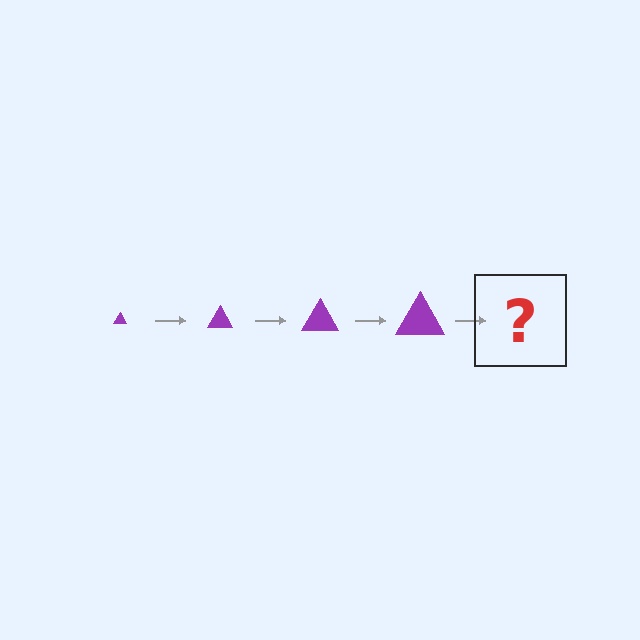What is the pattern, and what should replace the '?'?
The pattern is that the triangle gets progressively larger each step. The '?' should be a purple triangle, larger than the previous one.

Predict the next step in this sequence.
The next step is a purple triangle, larger than the previous one.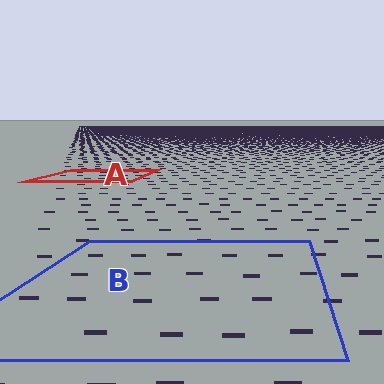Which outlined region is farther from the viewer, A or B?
Region A is farther from the viewer — the texture elements inside it appear smaller and more densely packed.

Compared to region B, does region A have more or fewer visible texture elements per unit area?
Region A has more texture elements per unit area — they are packed more densely because it is farther away.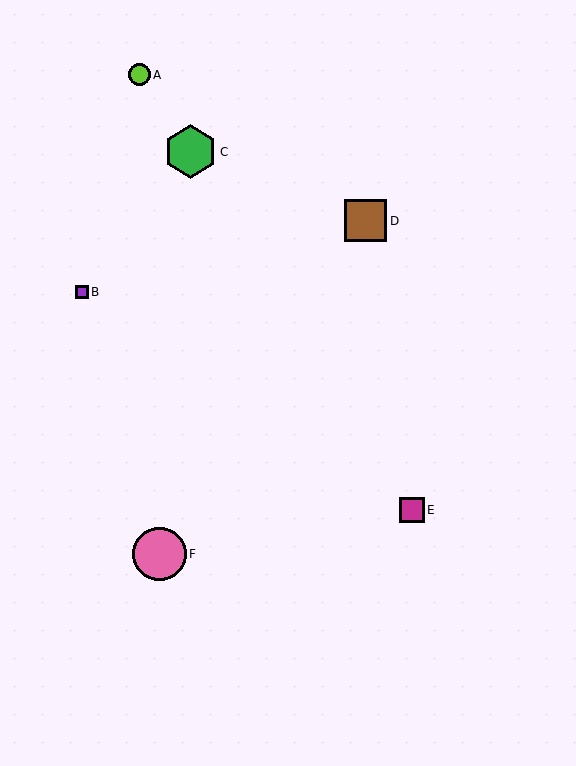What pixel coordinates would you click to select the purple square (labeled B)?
Click at (82, 292) to select the purple square B.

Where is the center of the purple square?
The center of the purple square is at (82, 292).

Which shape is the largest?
The green hexagon (labeled C) is the largest.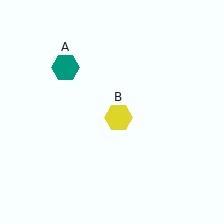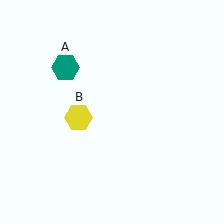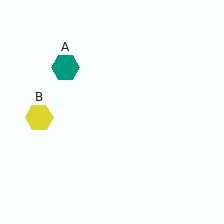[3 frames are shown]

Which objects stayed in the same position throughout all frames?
Teal hexagon (object A) remained stationary.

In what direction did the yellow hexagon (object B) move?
The yellow hexagon (object B) moved left.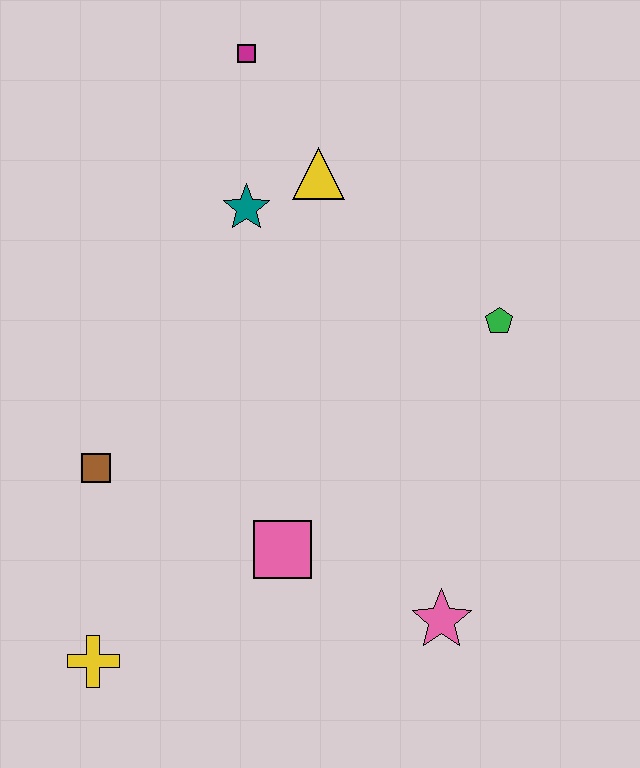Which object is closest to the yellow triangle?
The teal star is closest to the yellow triangle.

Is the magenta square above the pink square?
Yes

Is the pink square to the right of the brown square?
Yes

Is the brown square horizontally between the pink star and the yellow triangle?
No